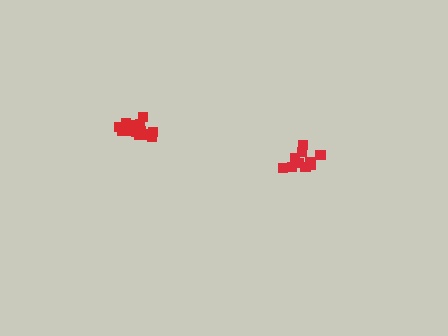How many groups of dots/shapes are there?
There are 2 groups.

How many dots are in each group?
Group 1: 14 dots, Group 2: 11 dots (25 total).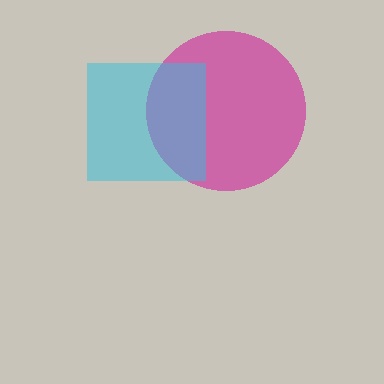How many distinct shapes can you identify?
There are 2 distinct shapes: a magenta circle, a cyan square.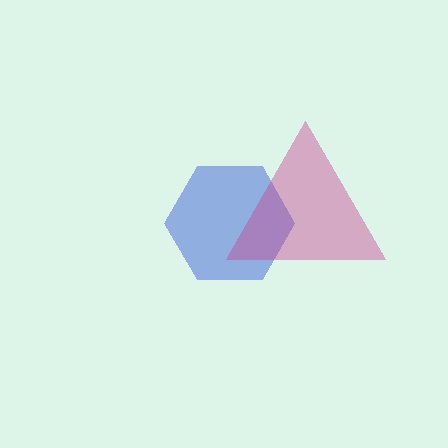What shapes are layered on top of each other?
The layered shapes are: a blue hexagon, a magenta triangle.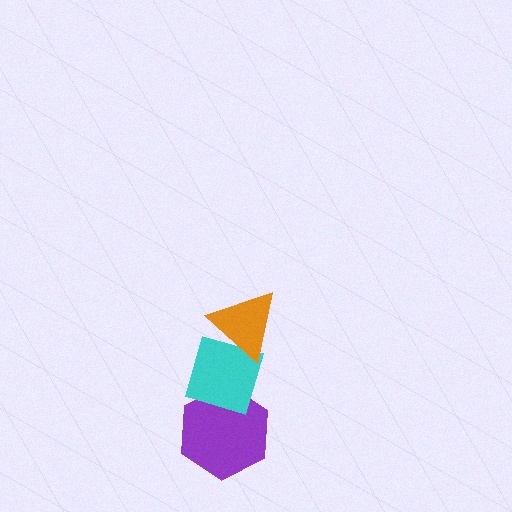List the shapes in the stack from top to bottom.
From top to bottom: the orange triangle, the cyan diamond, the purple hexagon.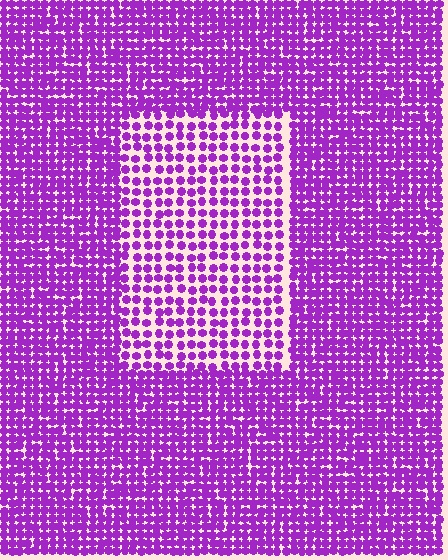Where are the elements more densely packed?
The elements are more densely packed outside the rectangle boundary.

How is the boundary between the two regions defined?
The boundary is defined by a change in element density (approximately 1.8x ratio). All elements are the same color, size, and shape.